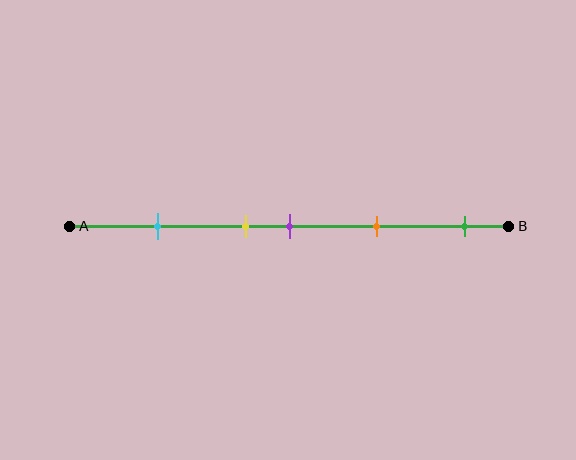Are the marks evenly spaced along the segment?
No, the marks are not evenly spaced.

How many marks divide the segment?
There are 5 marks dividing the segment.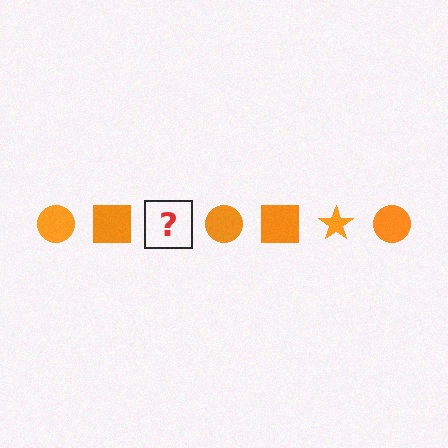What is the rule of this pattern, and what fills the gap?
The rule is that the pattern cycles through circle, square, star shapes in orange. The gap should be filled with an orange star.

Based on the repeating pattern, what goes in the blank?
The blank should be an orange star.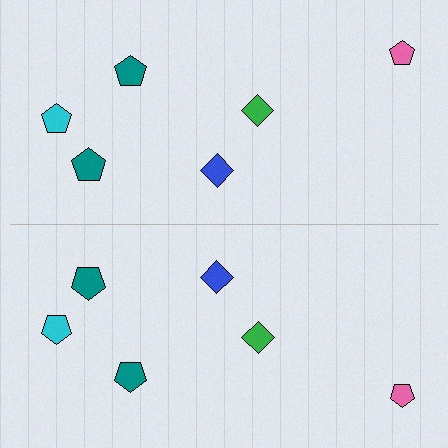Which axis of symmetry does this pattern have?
The pattern has a horizontal axis of symmetry running through the center of the image.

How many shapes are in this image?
There are 12 shapes in this image.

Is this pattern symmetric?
Yes, this pattern has bilateral (reflection) symmetry.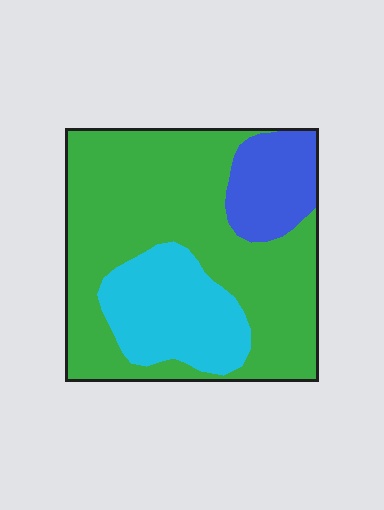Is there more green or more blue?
Green.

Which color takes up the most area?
Green, at roughly 65%.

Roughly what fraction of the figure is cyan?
Cyan covers roughly 20% of the figure.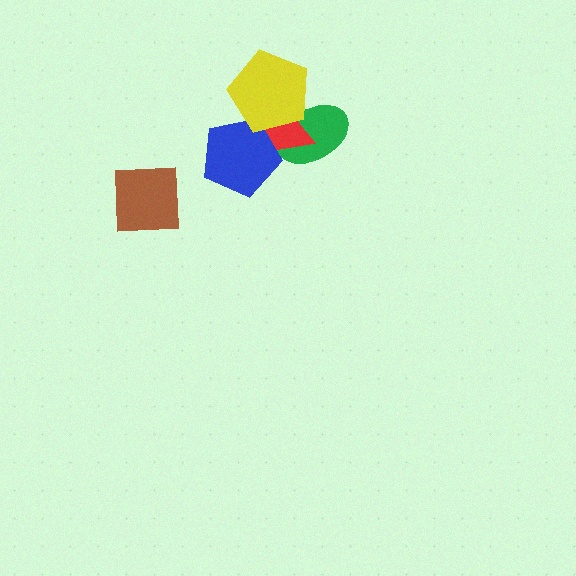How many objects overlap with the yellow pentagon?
3 objects overlap with the yellow pentagon.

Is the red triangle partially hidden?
Yes, it is partially covered by another shape.